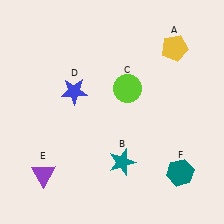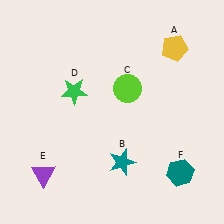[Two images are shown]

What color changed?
The star (D) changed from blue in Image 1 to green in Image 2.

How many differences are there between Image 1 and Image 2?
There is 1 difference between the two images.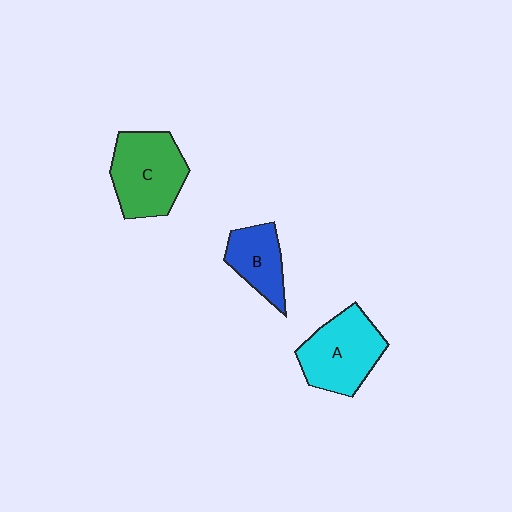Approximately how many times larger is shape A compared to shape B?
Approximately 1.6 times.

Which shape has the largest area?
Shape C (green).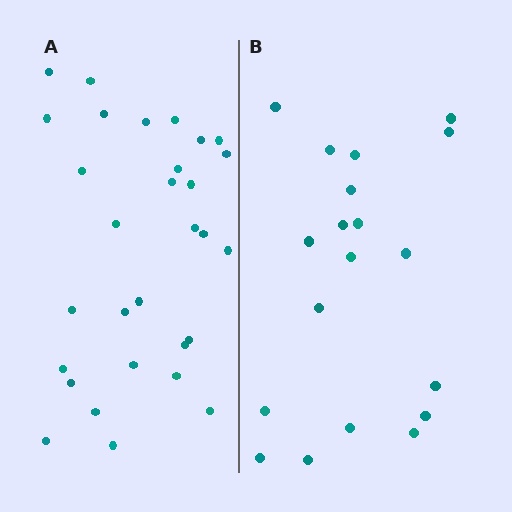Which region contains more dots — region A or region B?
Region A (the left region) has more dots.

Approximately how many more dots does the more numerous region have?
Region A has roughly 12 or so more dots than region B.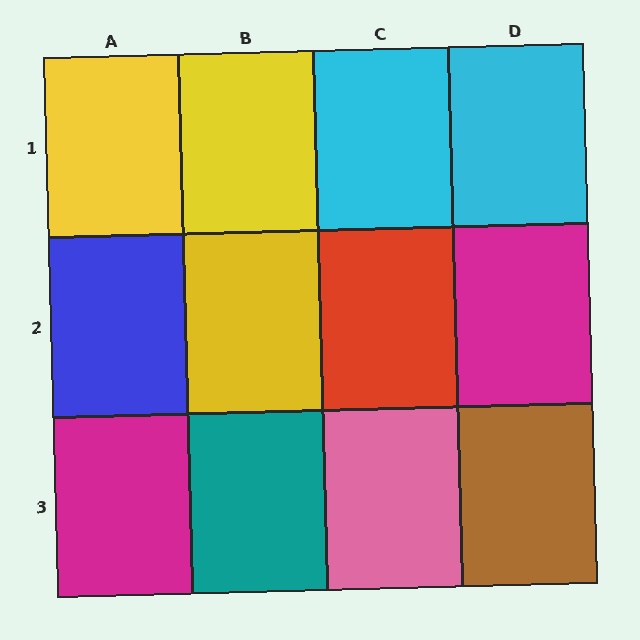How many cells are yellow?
3 cells are yellow.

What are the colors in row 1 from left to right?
Yellow, yellow, cyan, cyan.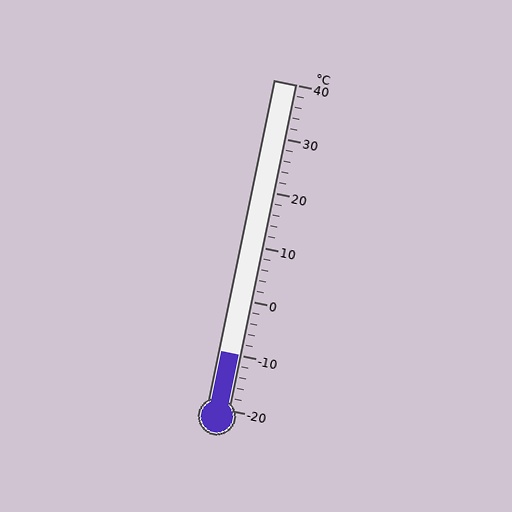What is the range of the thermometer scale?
The thermometer scale ranges from -20°C to 40°C.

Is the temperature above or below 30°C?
The temperature is below 30°C.